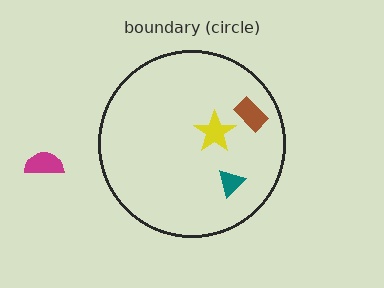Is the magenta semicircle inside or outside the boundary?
Outside.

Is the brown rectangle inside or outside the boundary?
Inside.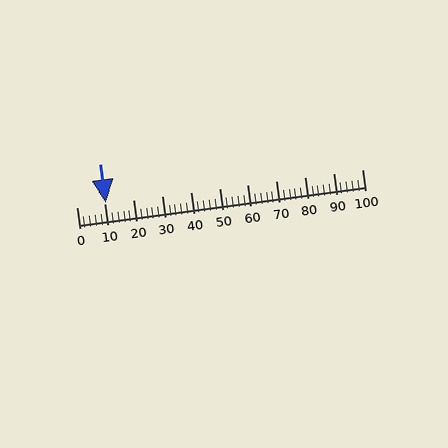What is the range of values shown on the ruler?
The ruler shows values from 0 to 100.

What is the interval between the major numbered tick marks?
The major tick marks are spaced 10 units apart.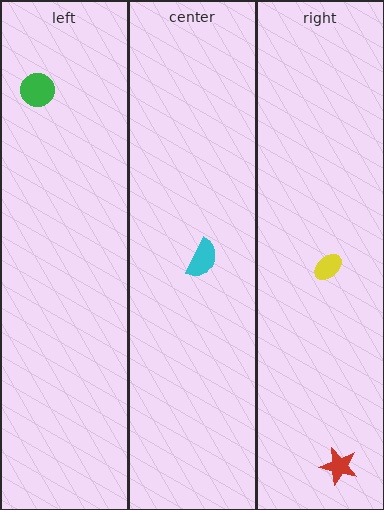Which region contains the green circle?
The left region.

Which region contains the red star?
The right region.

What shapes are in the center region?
The cyan semicircle.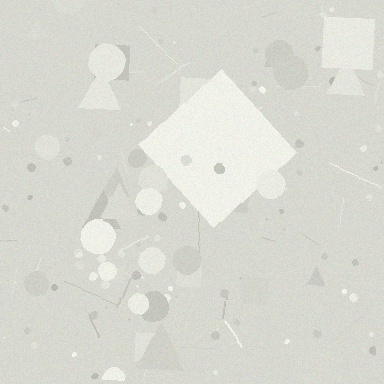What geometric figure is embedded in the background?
A diamond is embedded in the background.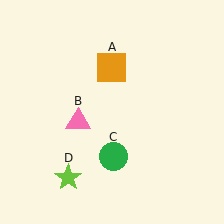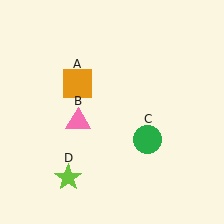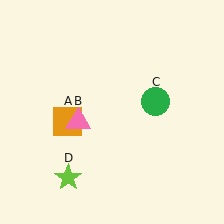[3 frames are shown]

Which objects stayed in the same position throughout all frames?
Pink triangle (object B) and lime star (object D) remained stationary.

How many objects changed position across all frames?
2 objects changed position: orange square (object A), green circle (object C).